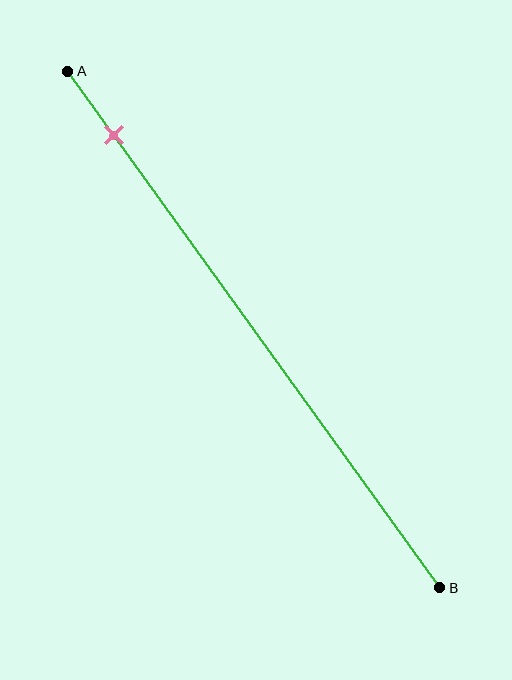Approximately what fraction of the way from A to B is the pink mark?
The pink mark is approximately 10% of the way from A to B.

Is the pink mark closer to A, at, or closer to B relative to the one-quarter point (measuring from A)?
The pink mark is closer to point A than the one-quarter point of segment AB.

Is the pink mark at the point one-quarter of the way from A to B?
No, the mark is at about 10% from A, not at the 25% one-quarter point.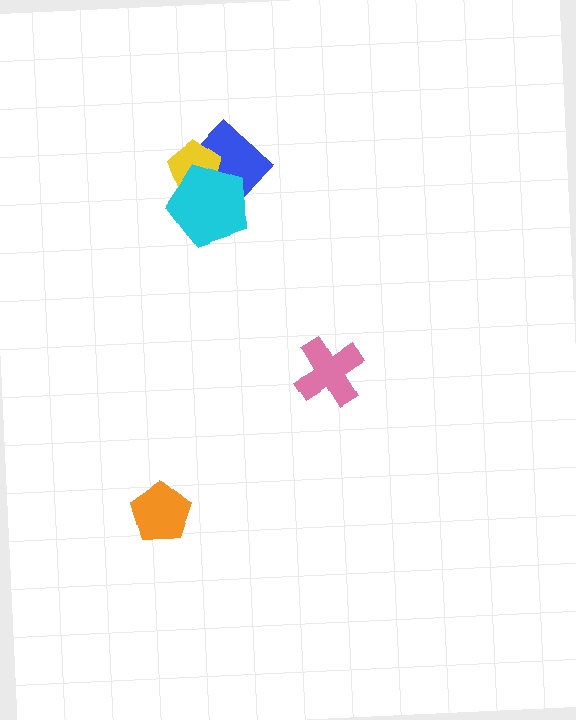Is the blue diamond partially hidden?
Yes, it is partially covered by another shape.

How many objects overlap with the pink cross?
0 objects overlap with the pink cross.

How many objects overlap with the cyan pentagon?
2 objects overlap with the cyan pentagon.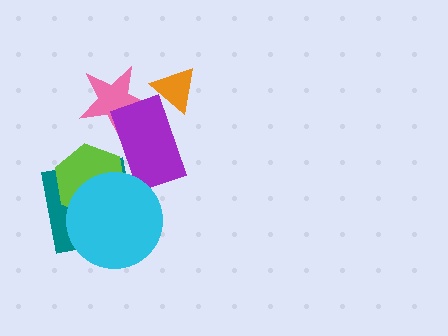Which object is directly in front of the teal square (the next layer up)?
The lime hexagon is directly in front of the teal square.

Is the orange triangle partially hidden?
Yes, it is partially covered by another shape.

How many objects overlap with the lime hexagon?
3 objects overlap with the lime hexagon.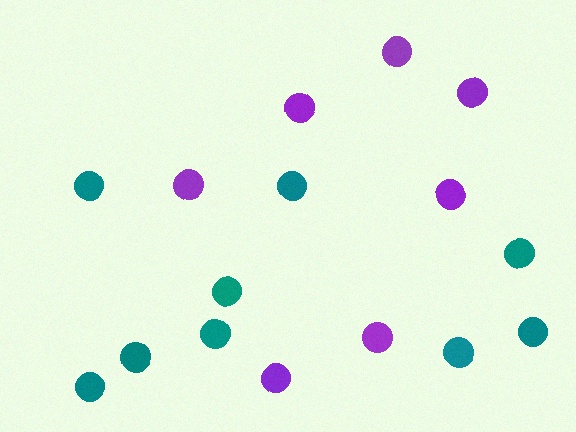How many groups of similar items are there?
There are 2 groups: one group of purple circles (7) and one group of teal circles (9).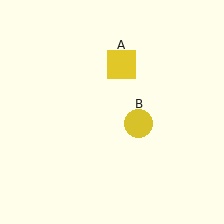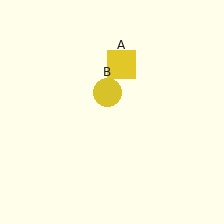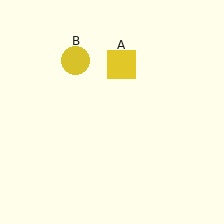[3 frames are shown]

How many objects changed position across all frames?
1 object changed position: yellow circle (object B).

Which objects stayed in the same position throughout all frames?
Yellow square (object A) remained stationary.